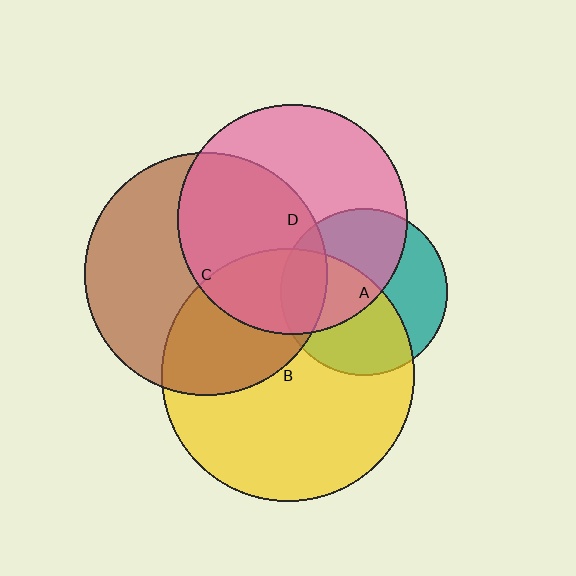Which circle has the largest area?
Circle B (yellow).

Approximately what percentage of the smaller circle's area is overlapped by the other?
Approximately 25%.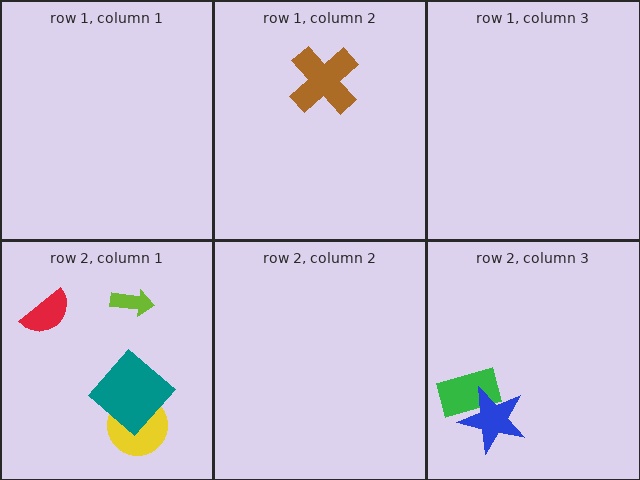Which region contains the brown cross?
The row 1, column 2 region.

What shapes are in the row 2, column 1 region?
The lime arrow, the yellow circle, the teal diamond, the red semicircle.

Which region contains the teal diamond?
The row 2, column 1 region.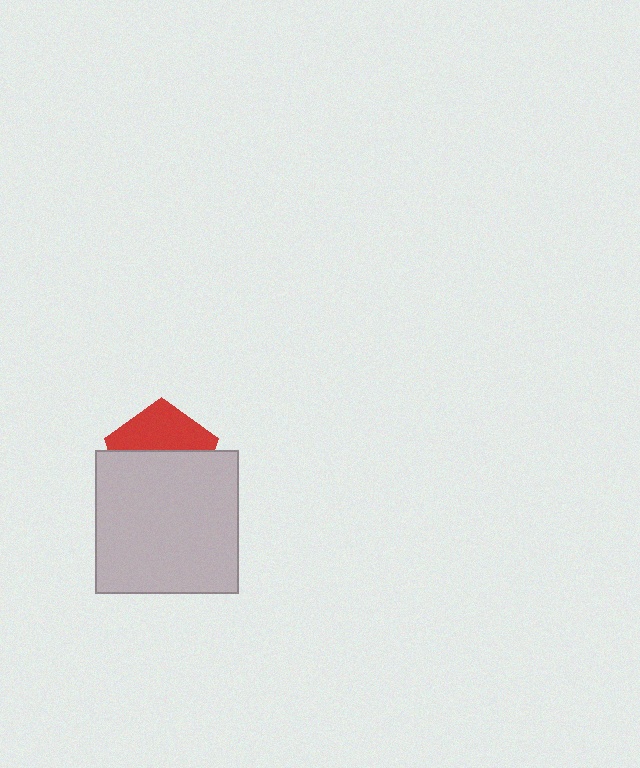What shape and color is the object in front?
The object in front is a light gray square.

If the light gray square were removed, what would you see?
You would see the complete red pentagon.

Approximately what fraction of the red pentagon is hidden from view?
Roughly 58% of the red pentagon is hidden behind the light gray square.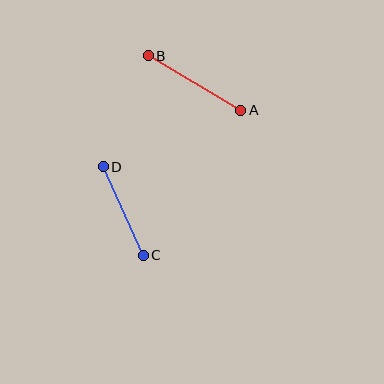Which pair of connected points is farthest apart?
Points A and B are farthest apart.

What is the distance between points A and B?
The distance is approximately 107 pixels.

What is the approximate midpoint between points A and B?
The midpoint is at approximately (195, 83) pixels.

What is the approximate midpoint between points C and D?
The midpoint is at approximately (123, 211) pixels.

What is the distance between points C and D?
The distance is approximately 97 pixels.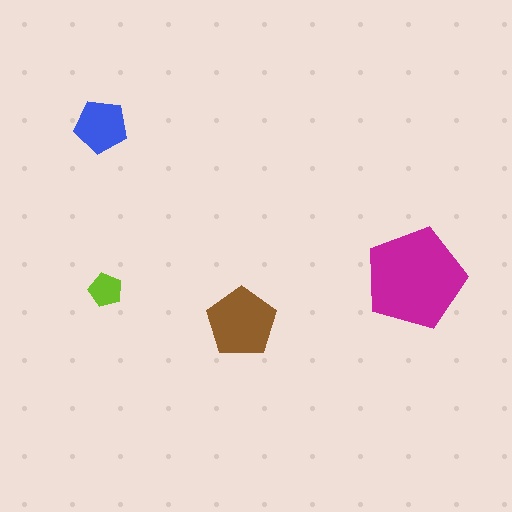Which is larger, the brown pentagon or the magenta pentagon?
The magenta one.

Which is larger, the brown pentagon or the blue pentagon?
The brown one.